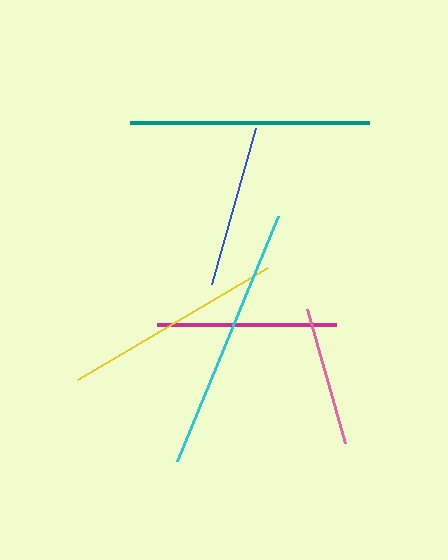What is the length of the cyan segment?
The cyan segment is approximately 265 pixels long.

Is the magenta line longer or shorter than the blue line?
The magenta line is longer than the blue line.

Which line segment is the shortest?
The pink line is the shortest at approximately 140 pixels.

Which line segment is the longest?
The cyan line is the longest at approximately 265 pixels.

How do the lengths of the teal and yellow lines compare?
The teal and yellow lines are approximately the same length.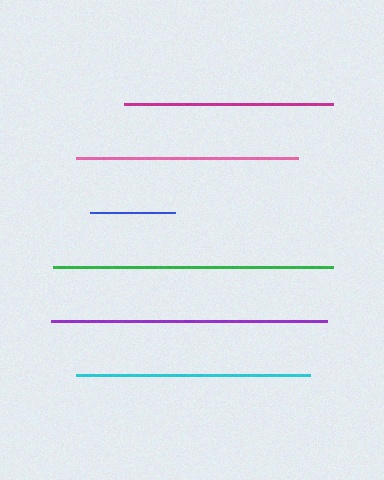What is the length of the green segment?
The green segment is approximately 280 pixels long.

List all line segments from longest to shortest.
From longest to shortest: green, purple, cyan, pink, magenta, blue.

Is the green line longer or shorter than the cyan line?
The green line is longer than the cyan line.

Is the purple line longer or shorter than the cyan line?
The purple line is longer than the cyan line.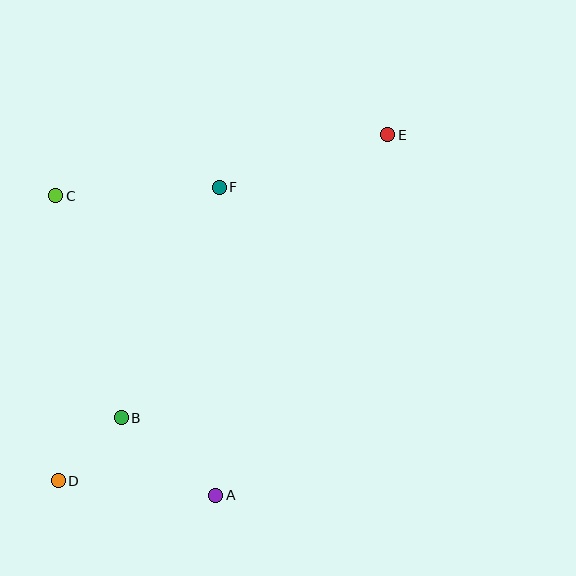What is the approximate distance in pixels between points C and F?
The distance between C and F is approximately 164 pixels.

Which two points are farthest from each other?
Points D and E are farthest from each other.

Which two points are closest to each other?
Points B and D are closest to each other.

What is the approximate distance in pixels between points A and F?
The distance between A and F is approximately 308 pixels.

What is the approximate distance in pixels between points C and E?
The distance between C and E is approximately 338 pixels.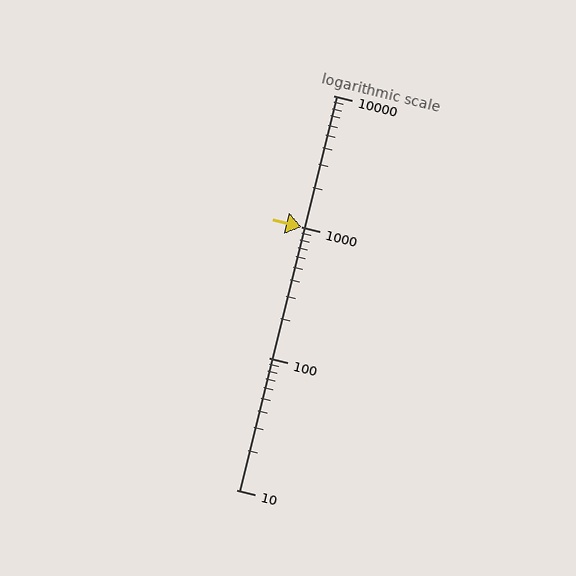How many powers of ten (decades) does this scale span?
The scale spans 3 decades, from 10 to 10000.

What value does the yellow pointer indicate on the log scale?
The pointer indicates approximately 1000.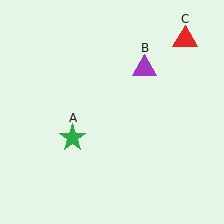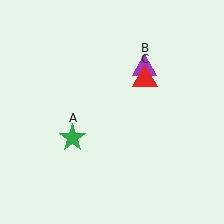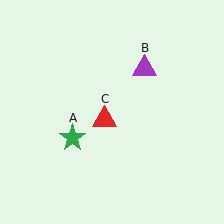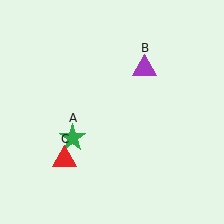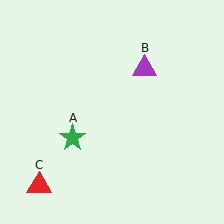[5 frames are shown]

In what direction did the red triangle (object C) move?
The red triangle (object C) moved down and to the left.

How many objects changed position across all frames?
1 object changed position: red triangle (object C).